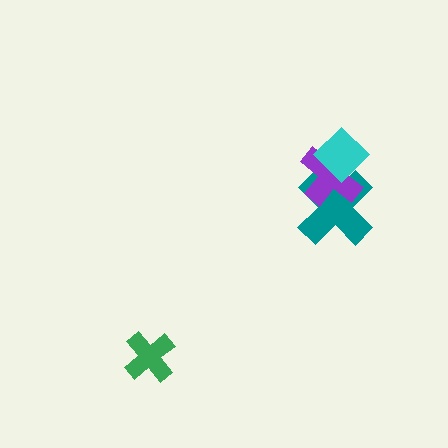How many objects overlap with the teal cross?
2 objects overlap with the teal cross.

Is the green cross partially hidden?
No, no other shape covers it.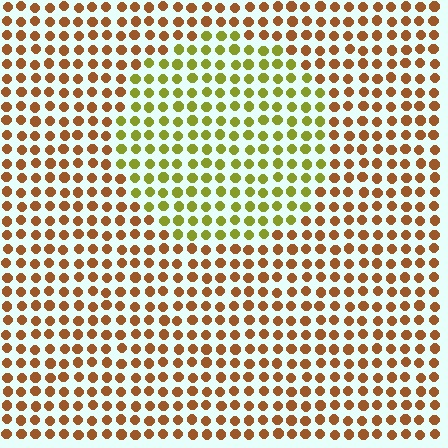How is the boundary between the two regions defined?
The boundary is defined purely by a slight shift in hue (about 47 degrees). Spacing, size, and orientation are identical on both sides.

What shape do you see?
I see a circle.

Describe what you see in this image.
The image is filled with small brown elements in a uniform arrangement. A circle-shaped region is visible where the elements are tinted to a slightly different hue, forming a subtle color boundary.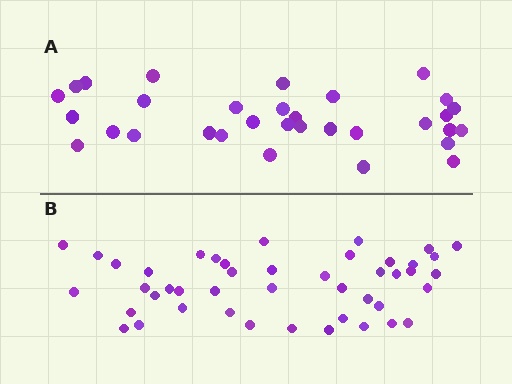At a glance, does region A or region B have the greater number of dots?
Region B (the bottom region) has more dots.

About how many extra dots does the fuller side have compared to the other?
Region B has approximately 15 more dots than region A.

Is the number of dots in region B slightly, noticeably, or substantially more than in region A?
Region B has noticeably more, but not dramatically so. The ratio is roughly 1.4 to 1.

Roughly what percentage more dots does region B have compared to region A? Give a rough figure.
About 40% more.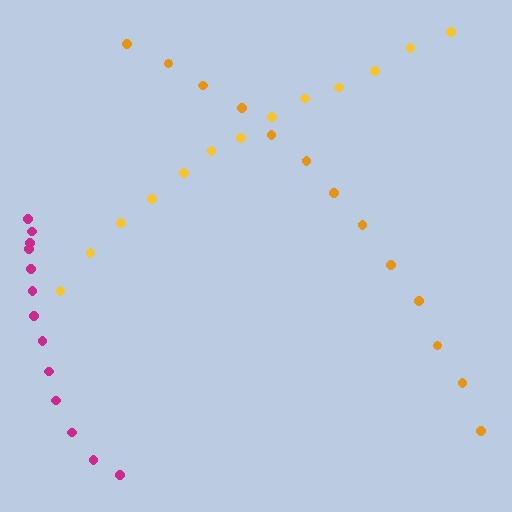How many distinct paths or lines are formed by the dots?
There are 3 distinct paths.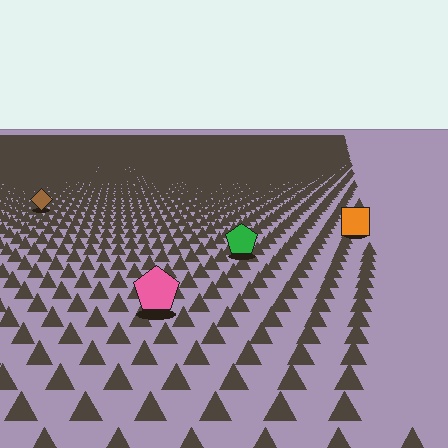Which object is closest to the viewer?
The pink pentagon is closest. The texture marks near it are larger and more spread out.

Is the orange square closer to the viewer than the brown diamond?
Yes. The orange square is closer — you can tell from the texture gradient: the ground texture is coarser near it.